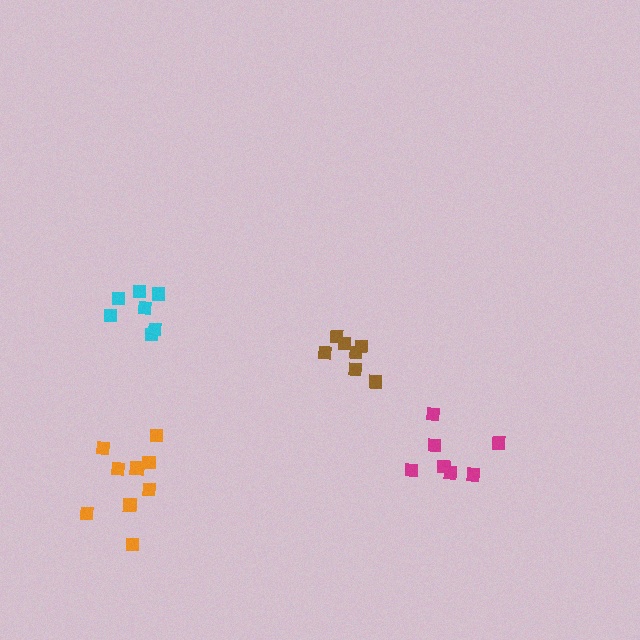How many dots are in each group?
Group 1: 7 dots, Group 2: 7 dots, Group 3: 10 dots, Group 4: 7 dots (31 total).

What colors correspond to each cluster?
The clusters are colored: magenta, cyan, orange, brown.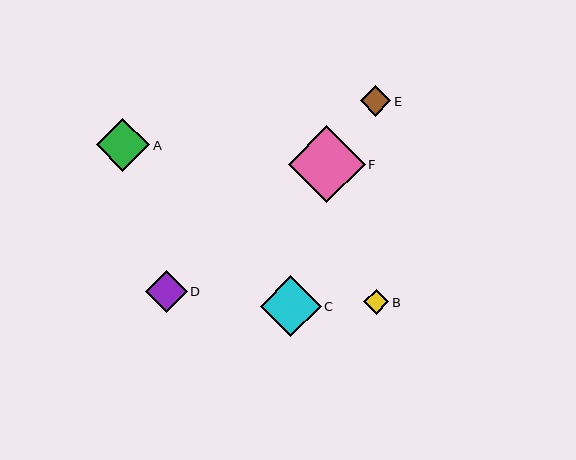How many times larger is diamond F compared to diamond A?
Diamond F is approximately 1.5 times the size of diamond A.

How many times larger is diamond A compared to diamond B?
Diamond A is approximately 2.1 times the size of diamond B.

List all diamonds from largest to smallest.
From largest to smallest: F, C, A, D, E, B.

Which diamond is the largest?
Diamond F is the largest with a size of approximately 77 pixels.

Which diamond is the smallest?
Diamond B is the smallest with a size of approximately 25 pixels.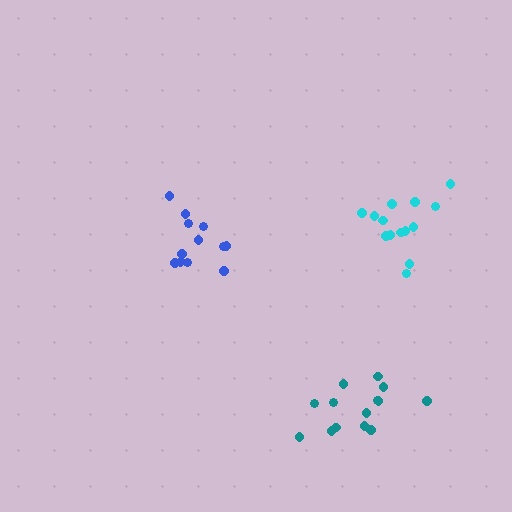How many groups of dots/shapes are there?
There are 3 groups.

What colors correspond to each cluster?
The clusters are colored: teal, blue, cyan.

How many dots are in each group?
Group 1: 14 dots, Group 2: 13 dots, Group 3: 14 dots (41 total).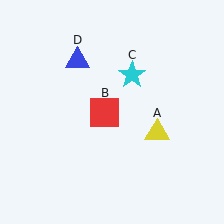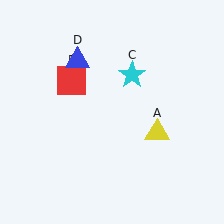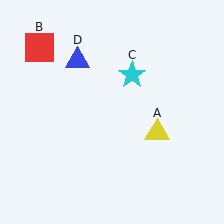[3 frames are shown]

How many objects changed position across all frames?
1 object changed position: red square (object B).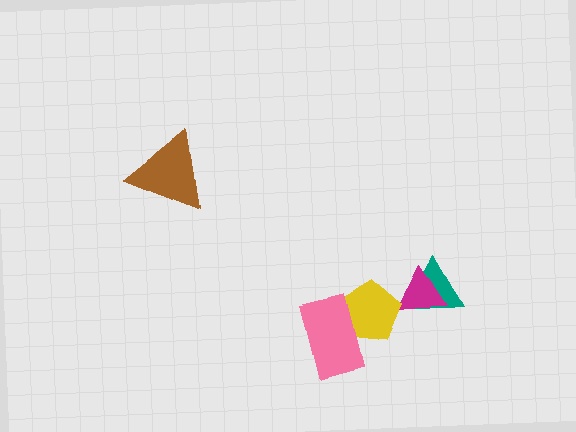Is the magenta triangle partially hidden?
Yes, it is partially covered by another shape.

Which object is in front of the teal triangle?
The magenta triangle is in front of the teal triangle.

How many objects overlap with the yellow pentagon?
2 objects overlap with the yellow pentagon.